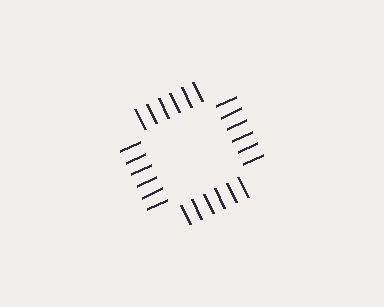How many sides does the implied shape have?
4 sides — the line-ends trace a square.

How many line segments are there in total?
24 — 6 along each of the 4 edges.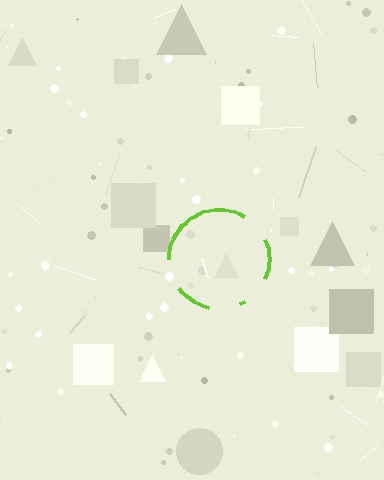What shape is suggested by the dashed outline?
The dashed outline suggests a circle.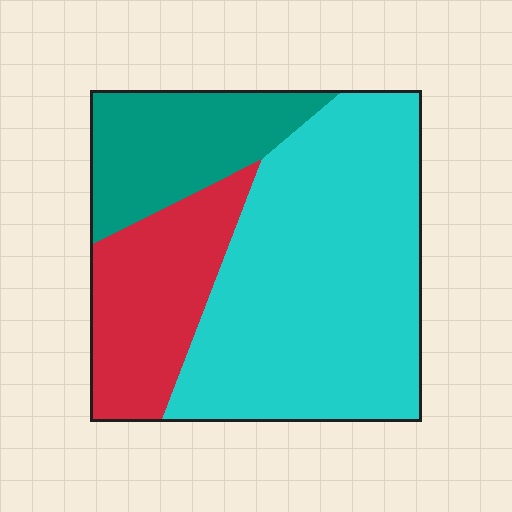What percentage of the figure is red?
Red takes up about one fifth (1/5) of the figure.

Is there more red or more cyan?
Cyan.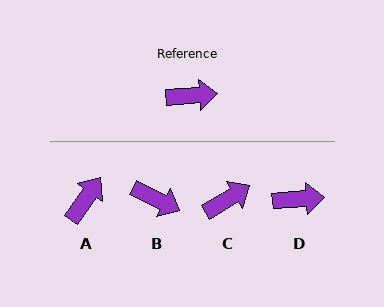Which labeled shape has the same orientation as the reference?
D.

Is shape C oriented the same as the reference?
No, it is off by about 27 degrees.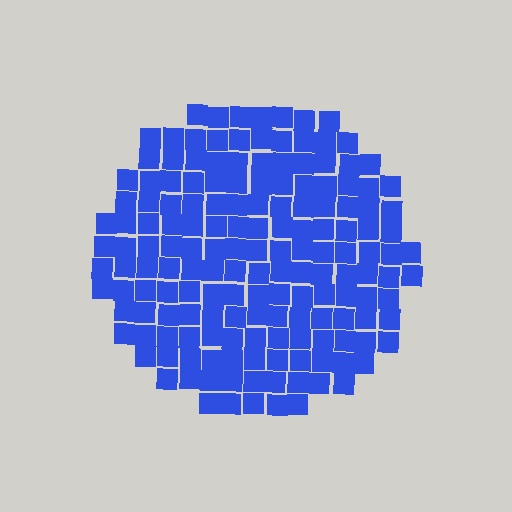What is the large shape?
The large shape is a circle.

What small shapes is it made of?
It is made of small squares.